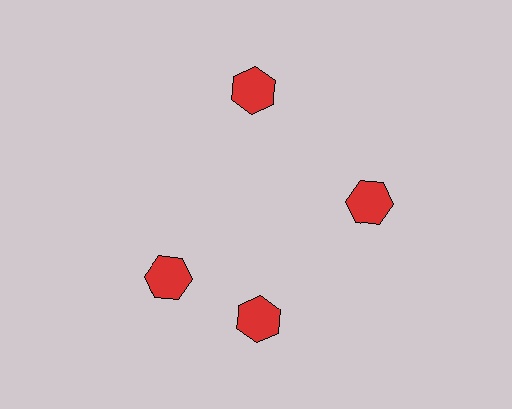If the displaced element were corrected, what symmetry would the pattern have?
It would have 4-fold rotational symmetry — the pattern would map onto itself every 90 degrees.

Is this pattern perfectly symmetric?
No. The 4 red hexagons are arranged in a ring, but one element near the 9 o'clock position is rotated out of alignment along the ring, breaking the 4-fold rotational symmetry.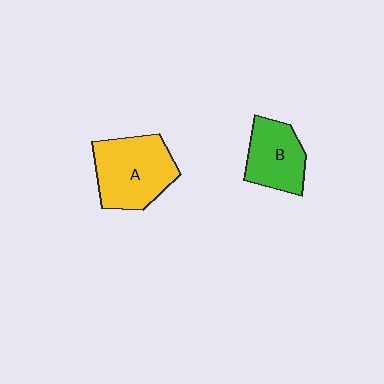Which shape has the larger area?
Shape A (yellow).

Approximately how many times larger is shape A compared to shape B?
Approximately 1.4 times.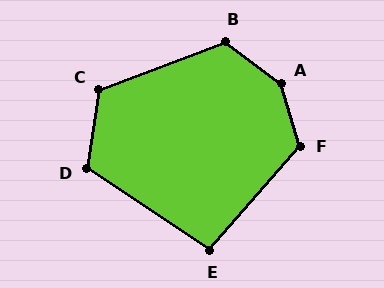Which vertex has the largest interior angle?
A, at approximately 143 degrees.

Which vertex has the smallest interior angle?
E, at approximately 97 degrees.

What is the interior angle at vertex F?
Approximately 123 degrees (obtuse).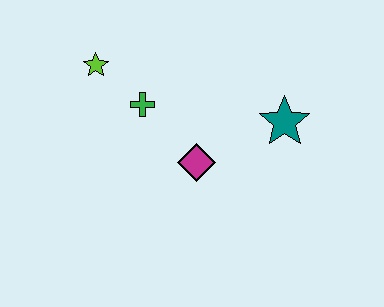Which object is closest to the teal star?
The magenta diamond is closest to the teal star.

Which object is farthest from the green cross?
The teal star is farthest from the green cross.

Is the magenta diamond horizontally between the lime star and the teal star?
Yes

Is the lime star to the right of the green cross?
No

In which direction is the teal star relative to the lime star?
The teal star is to the right of the lime star.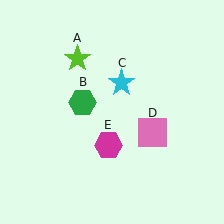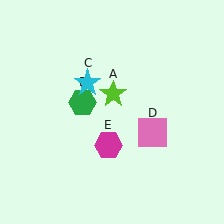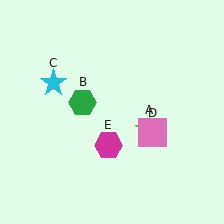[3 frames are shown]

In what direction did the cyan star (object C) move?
The cyan star (object C) moved left.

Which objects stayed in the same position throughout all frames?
Green hexagon (object B) and pink square (object D) and magenta hexagon (object E) remained stationary.